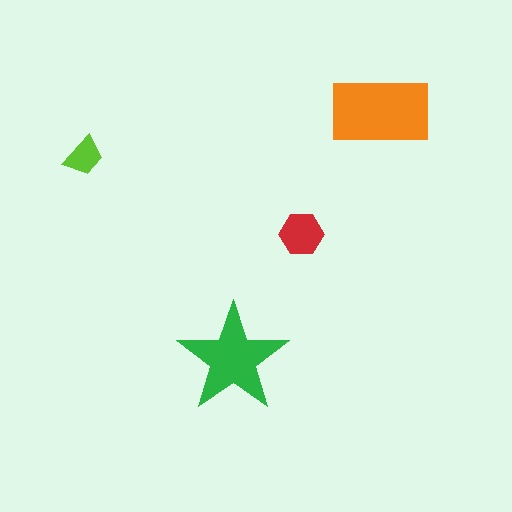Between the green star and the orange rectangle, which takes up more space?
The orange rectangle.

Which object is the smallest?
The lime trapezoid.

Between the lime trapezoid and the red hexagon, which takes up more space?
The red hexagon.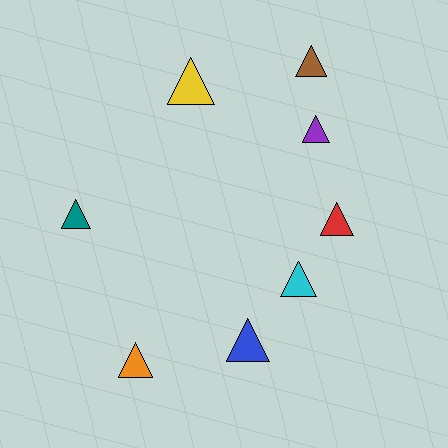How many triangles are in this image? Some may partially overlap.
There are 8 triangles.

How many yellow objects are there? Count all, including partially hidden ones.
There is 1 yellow object.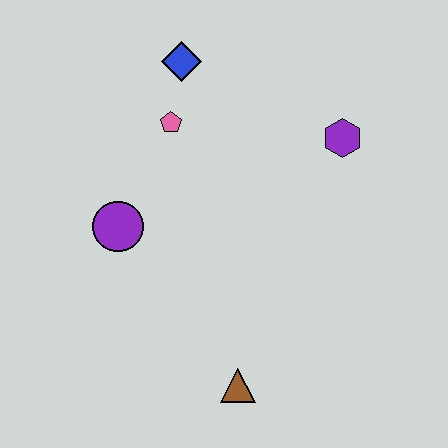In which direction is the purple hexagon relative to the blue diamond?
The purple hexagon is to the right of the blue diamond.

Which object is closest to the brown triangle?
The purple circle is closest to the brown triangle.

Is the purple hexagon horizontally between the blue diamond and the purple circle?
No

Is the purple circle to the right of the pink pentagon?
No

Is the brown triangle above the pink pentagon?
No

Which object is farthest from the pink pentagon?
The brown triangle is farthest from the pink pentagon.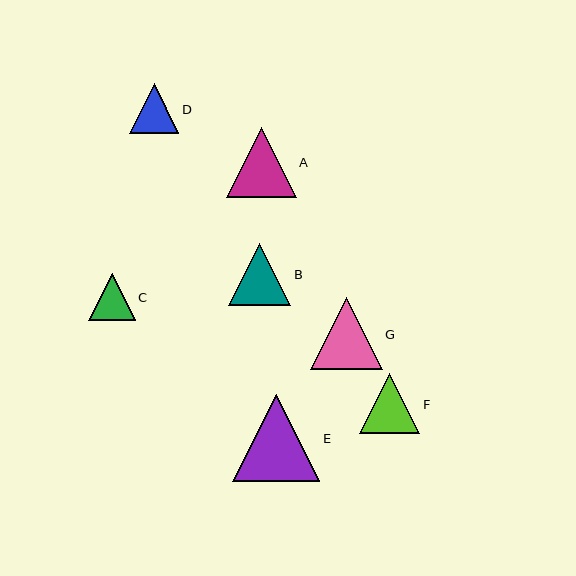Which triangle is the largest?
Triangle E is the largest with a size of approximately 87 pixels.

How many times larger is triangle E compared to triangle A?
Triangle E is approximately 1.2 times the size of triangle A.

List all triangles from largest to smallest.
From largest to smallest: E, G, A, B, F, D, C.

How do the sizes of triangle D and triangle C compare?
Triangle D and triangle C are approximately the same size.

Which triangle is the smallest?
Triangle C is the smallest with a size of approximately 47 pixels.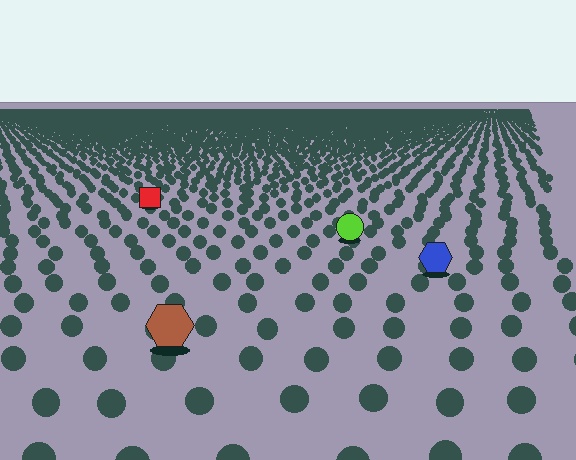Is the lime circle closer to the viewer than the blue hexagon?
No. The blue hexagon is closer — you can tell from the texture gradient: the ground texture is coarser near it.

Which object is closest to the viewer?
The brown hexagon is closest. The texture marks near it are larger and more spread out.